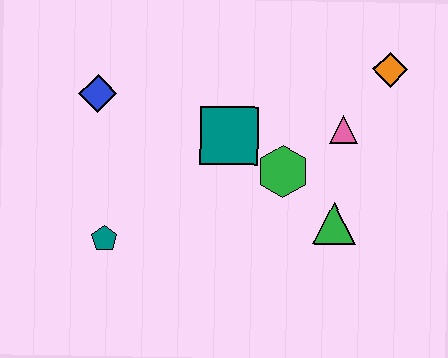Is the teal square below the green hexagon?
No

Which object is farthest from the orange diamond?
The teal pentagon is farthest from the orange diamond.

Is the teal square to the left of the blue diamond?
No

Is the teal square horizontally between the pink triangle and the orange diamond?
No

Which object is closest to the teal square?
The green hexagon is closest to the teal square.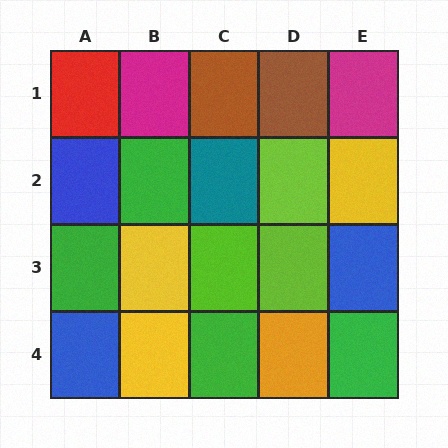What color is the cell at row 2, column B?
Green.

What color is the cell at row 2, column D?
Lime.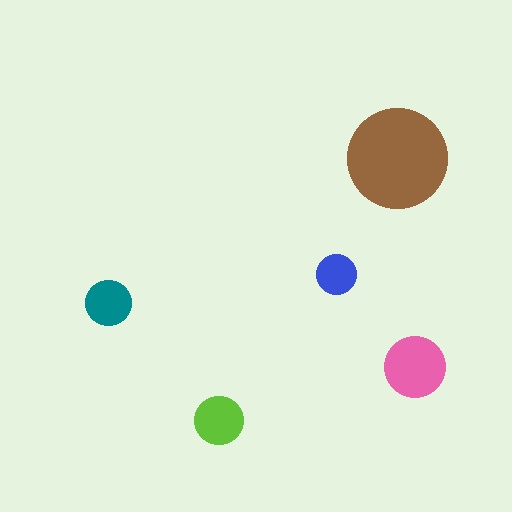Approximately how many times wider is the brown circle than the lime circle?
About 2 times wider.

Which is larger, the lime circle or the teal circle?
The lime one.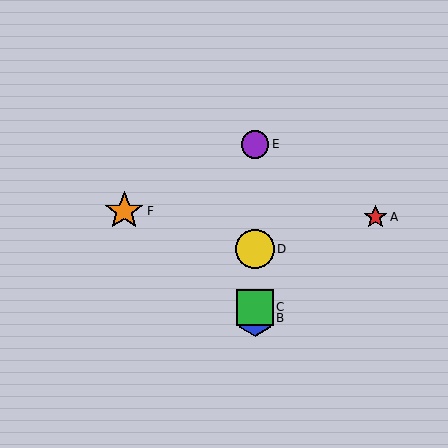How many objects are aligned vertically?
4 objects (B, C, D, E) are aligned vertically.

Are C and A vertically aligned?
No, C is at x≈255 and A is at x≈376.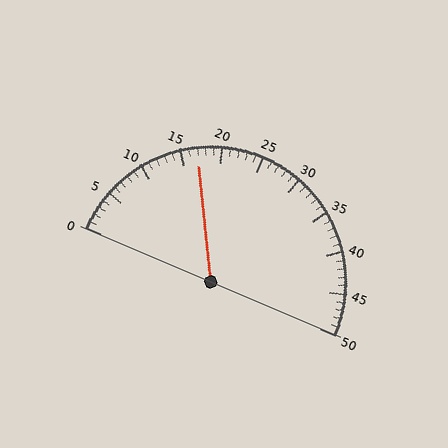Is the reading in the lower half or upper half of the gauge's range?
The reading is in the lower half of the range (0 to 50).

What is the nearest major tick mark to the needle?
The nearest major tick mark is 15.